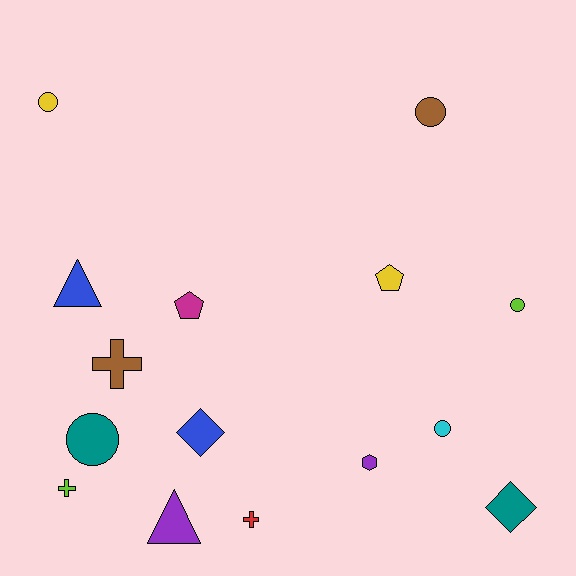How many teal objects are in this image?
There are 2 teal objects.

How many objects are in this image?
There are 15 objects.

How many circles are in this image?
There are 5 circles.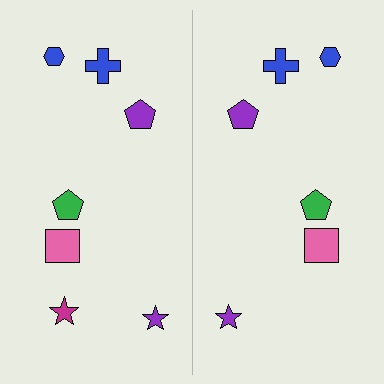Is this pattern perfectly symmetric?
No, the pattern is not perfectly symmetric. A magenta star is missing from the right side.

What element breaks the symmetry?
A magenta star is missing from the right side.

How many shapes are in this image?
There are 13 shapes in this image.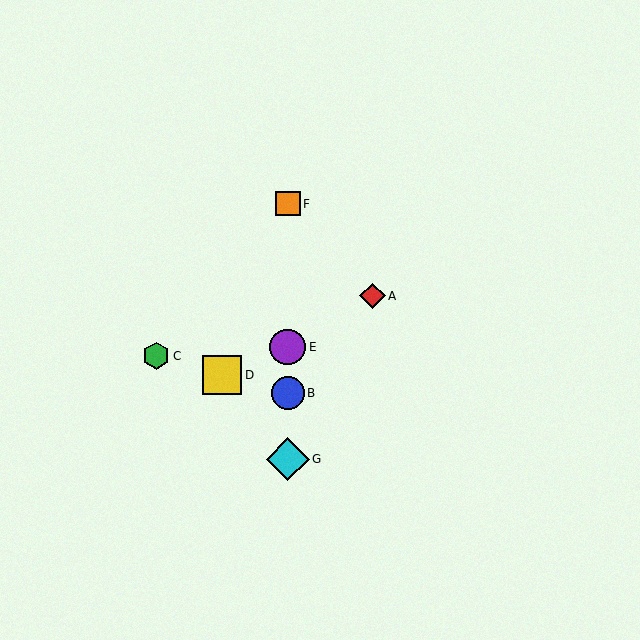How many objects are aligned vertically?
4 objects (B, E, F, G) are aligned vertically.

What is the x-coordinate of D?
Object D is at x≈222.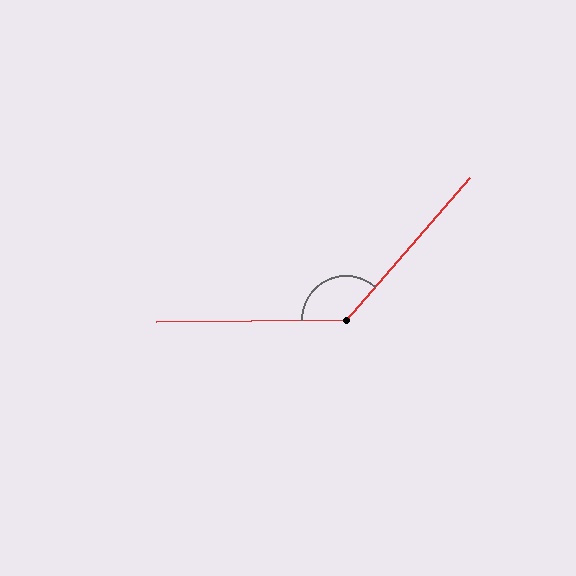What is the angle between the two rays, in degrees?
Approximately 132 degrees.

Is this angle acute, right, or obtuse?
It is obtuse.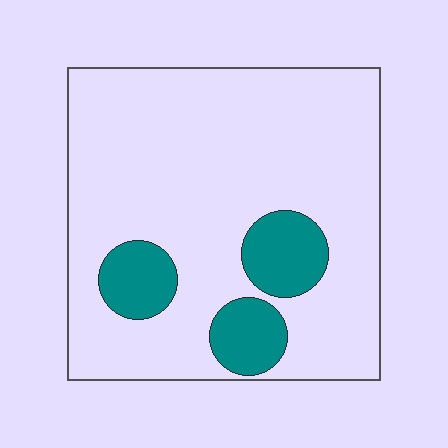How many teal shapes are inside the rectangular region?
3.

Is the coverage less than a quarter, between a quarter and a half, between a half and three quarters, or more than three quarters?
Less than a quarter.